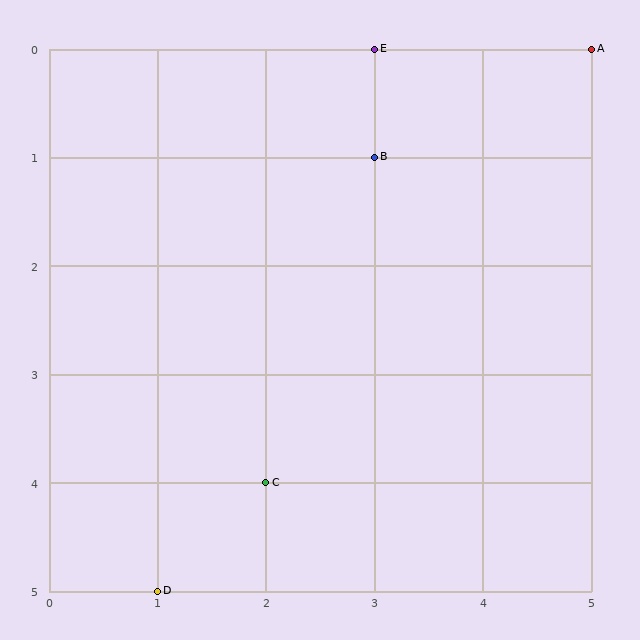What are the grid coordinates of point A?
Point A is at grid coordinates (5, 0).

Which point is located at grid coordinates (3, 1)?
Point B is at (3, 1).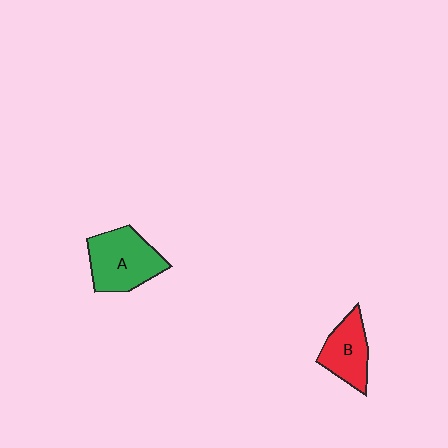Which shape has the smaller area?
Shape B (red).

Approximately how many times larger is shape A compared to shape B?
Approximately 1.4 times.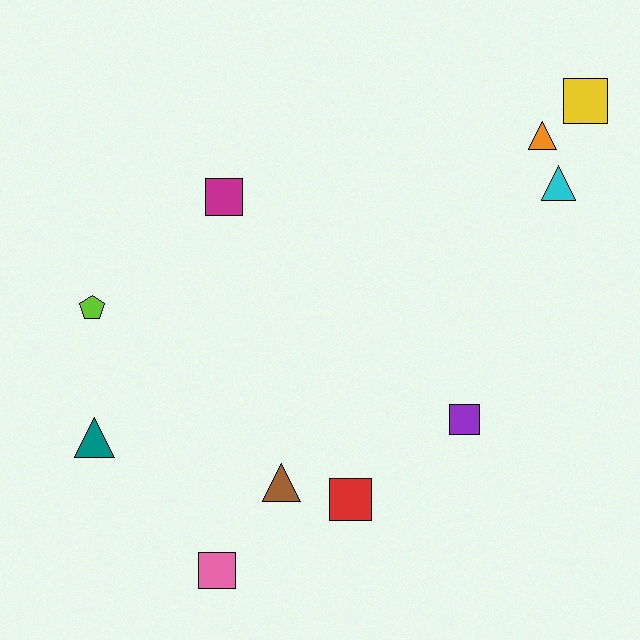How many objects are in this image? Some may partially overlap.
There are 10 objects.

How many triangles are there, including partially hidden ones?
There are 4 triangles.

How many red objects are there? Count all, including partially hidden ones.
There is 1 red object.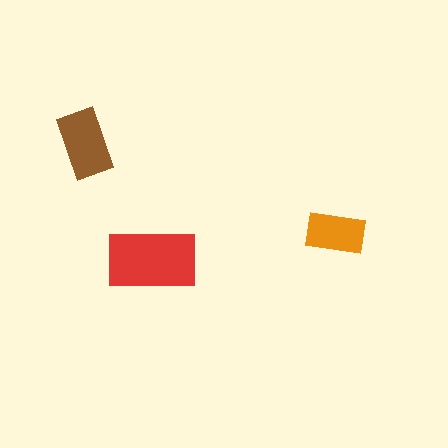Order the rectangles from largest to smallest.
the red one, the brown one, the orange one.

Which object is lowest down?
The red rectangle is bottommost.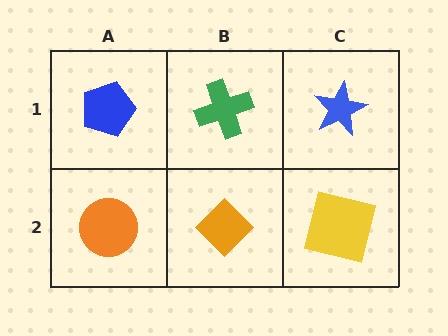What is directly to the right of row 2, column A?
An orange diamond.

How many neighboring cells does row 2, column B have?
3.